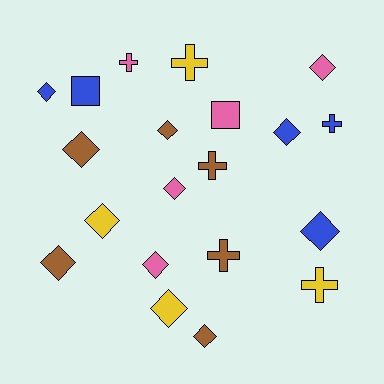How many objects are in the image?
There are 20 objects.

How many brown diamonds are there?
There are 4 brown diamonds.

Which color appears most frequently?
Brown, with 6 objects.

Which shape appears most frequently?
Diamond, with 12 objects.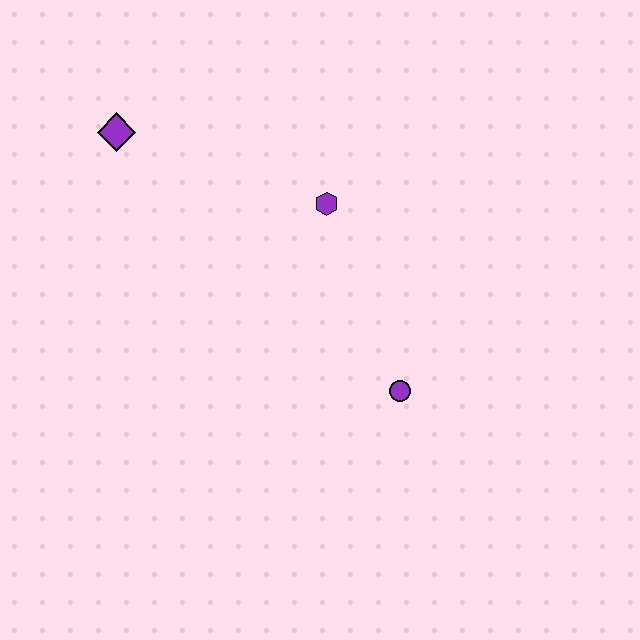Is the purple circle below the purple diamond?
Yes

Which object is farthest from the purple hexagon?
The purple diamond is farthest from the purple hexagon.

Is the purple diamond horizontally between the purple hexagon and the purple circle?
No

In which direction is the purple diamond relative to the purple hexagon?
The purple diamond is to the left of the purple hexagon.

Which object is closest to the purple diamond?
The purple hexagon is closest to the purple diamond.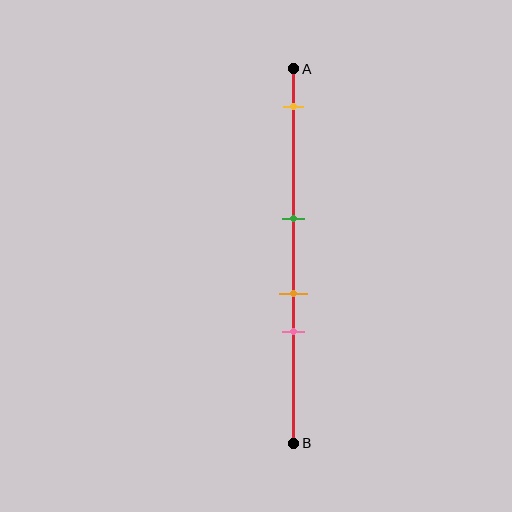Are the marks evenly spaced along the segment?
No, the marks are not evenly spaced.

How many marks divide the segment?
There are 4 marks dividing the segment.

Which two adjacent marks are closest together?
The orange and pink marks are the closest adjacent pair.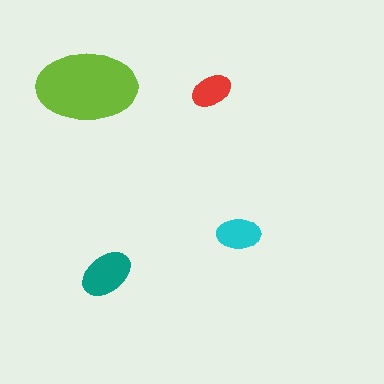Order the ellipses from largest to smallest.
the lime one, the teal one, the cyan one, the red one.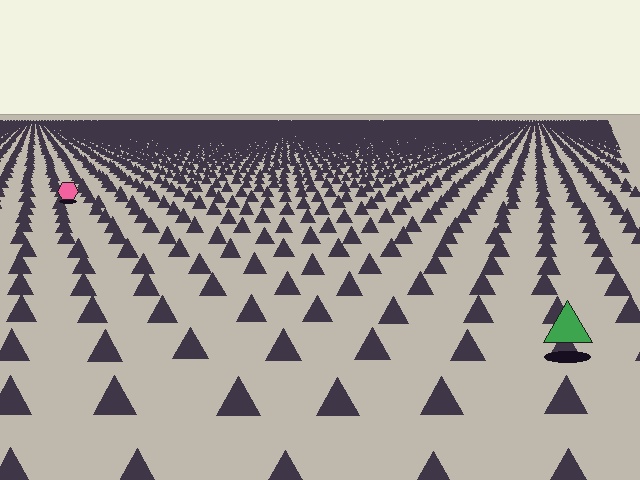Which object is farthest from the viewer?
The pink hexagon is farthest from the viewer. It appears smaller and the ground texture around it is denser.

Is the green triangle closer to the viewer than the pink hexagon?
Yes. The green triangle is closer — you can tell from the texture gradient: the ground texture is coarser near it.